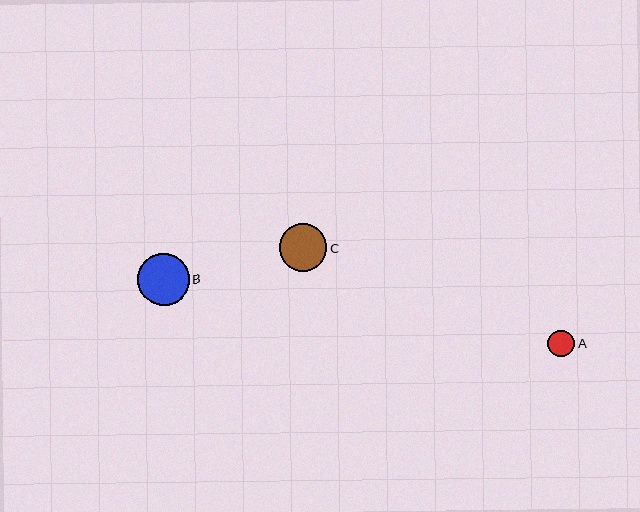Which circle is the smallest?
Circle A is the smallest with a size of approximately 27 pixels.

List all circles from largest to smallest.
From largest to smallest: B, C, A.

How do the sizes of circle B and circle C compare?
Circle B and circle C are approximately the same size.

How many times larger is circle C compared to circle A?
Circle C is approximately 1.8 times the size of circle A.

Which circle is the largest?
Circle B is the largest with a size of approximately 52 pixels.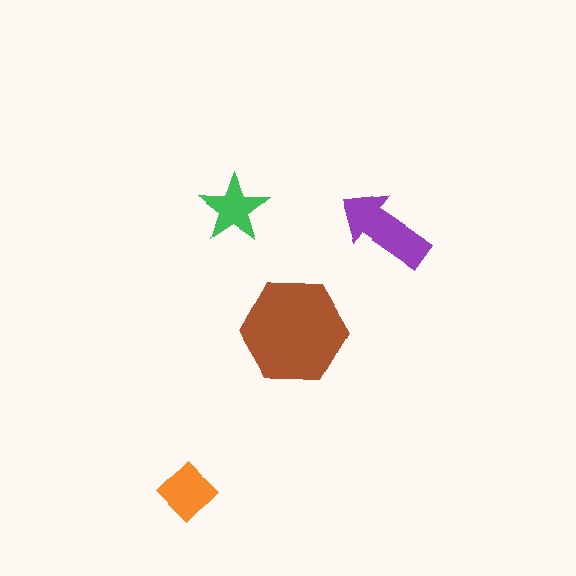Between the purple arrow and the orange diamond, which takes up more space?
The purple arrow.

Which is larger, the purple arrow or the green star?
The purple arrow.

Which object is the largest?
The brown hexagon.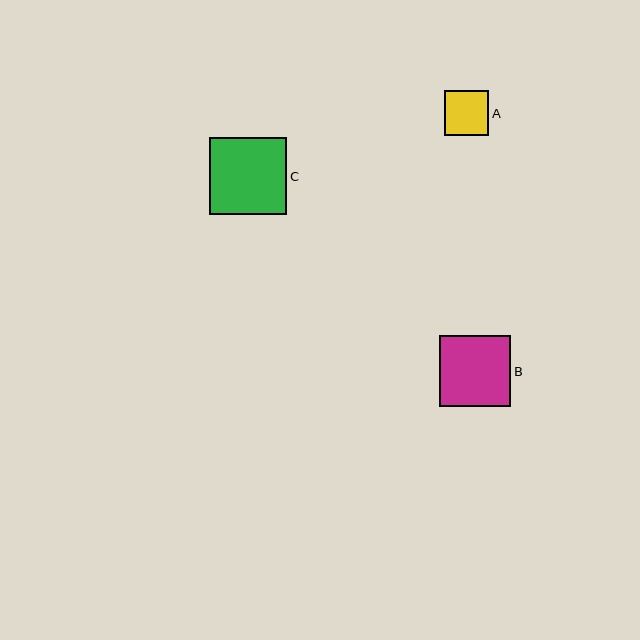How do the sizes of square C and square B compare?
Square C and square B are approximately the same size.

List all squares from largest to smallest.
From largest to smallest: C, B, A.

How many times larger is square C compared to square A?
Square C is approximately 1.7 times the size of square A.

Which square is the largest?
Square C is the largest with a size of approximately 77 pixels.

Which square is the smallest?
Square A is the smallest with a size of approximately 44 pixels.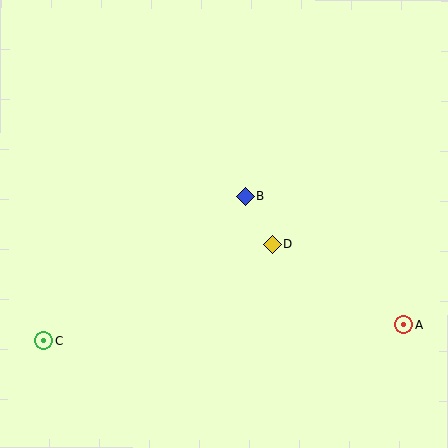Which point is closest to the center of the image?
Point B at (245, 196) is closest to the center.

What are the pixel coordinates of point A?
Point A is at (404, 325).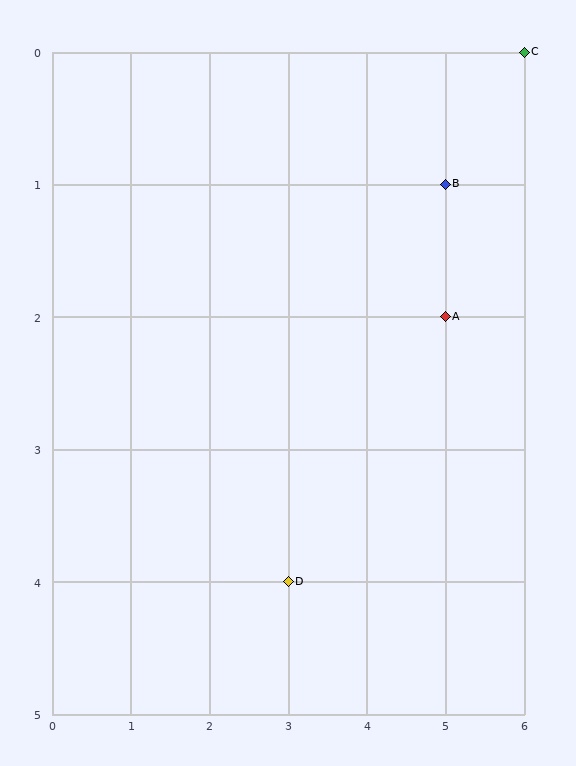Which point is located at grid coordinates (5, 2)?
Point A is at (5, 2).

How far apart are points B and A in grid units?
Points B and A are 1 row apart.